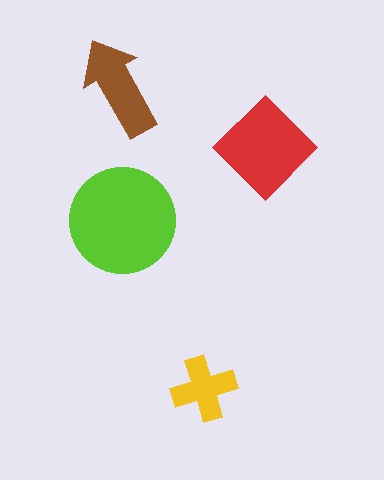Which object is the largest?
The lime circle.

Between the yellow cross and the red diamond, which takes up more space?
The red diamond.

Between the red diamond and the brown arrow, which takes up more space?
The red diamond.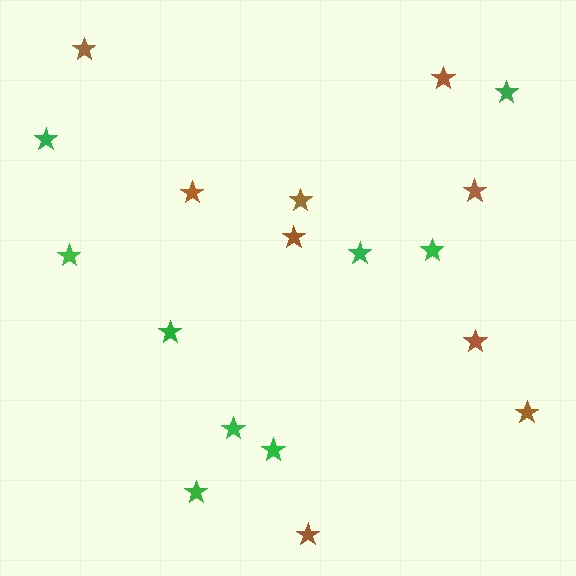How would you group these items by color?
There are 2 groups: one group of brown stars (9) and one group of green stars (9).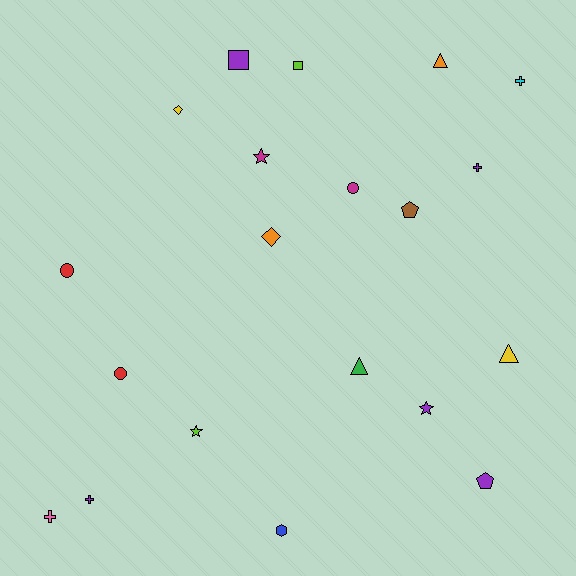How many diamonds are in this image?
There are 2 diamonds.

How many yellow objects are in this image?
There are 2 yellow objects.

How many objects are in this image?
There are 20 objects.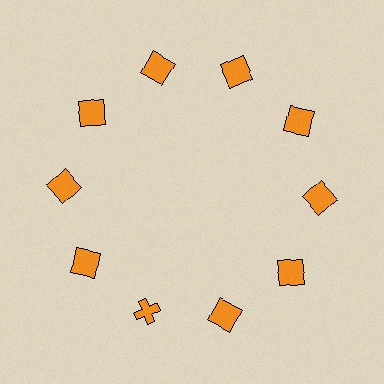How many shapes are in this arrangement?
There are 10 shapes arranged in a ring pattern.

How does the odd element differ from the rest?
It has a different shape: cross instead of square.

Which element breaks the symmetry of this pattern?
The orange cross at roughly the 7 o'clock position breaks the symmetry. All other shapes are orange squares.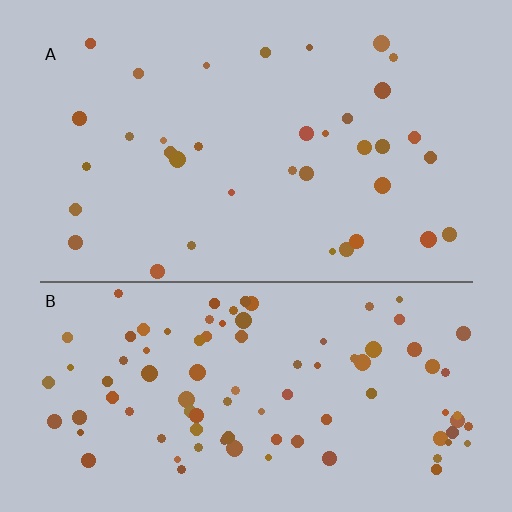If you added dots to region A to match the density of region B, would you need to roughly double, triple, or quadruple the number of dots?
Approximately triple.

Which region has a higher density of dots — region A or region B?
B (the bottom).